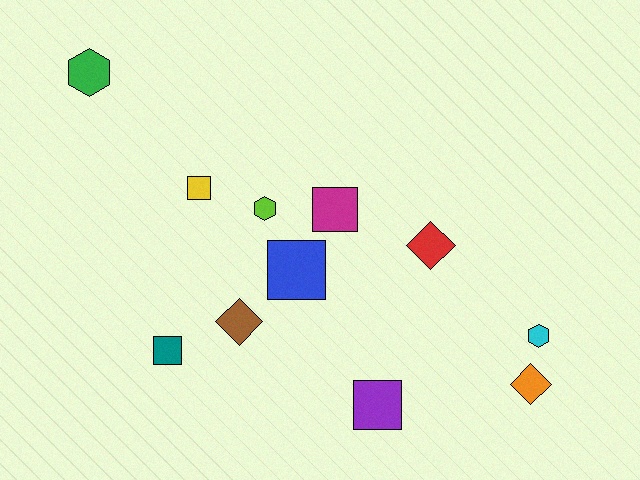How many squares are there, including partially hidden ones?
There are 5 squares.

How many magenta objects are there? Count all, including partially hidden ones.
There is 1 magenta object.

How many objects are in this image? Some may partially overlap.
There are 11 objects.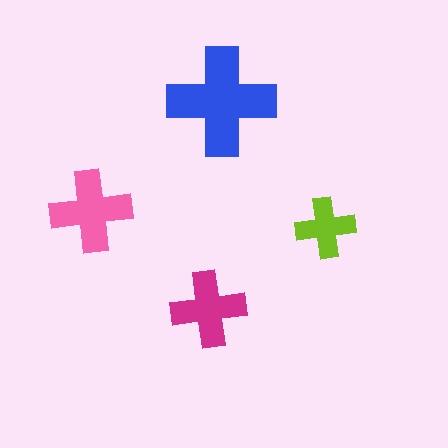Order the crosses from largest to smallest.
the blue one, the pink one, the magenta one, the lime one.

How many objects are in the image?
There are 4 objects in the image.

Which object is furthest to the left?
The pink cross is leftmost.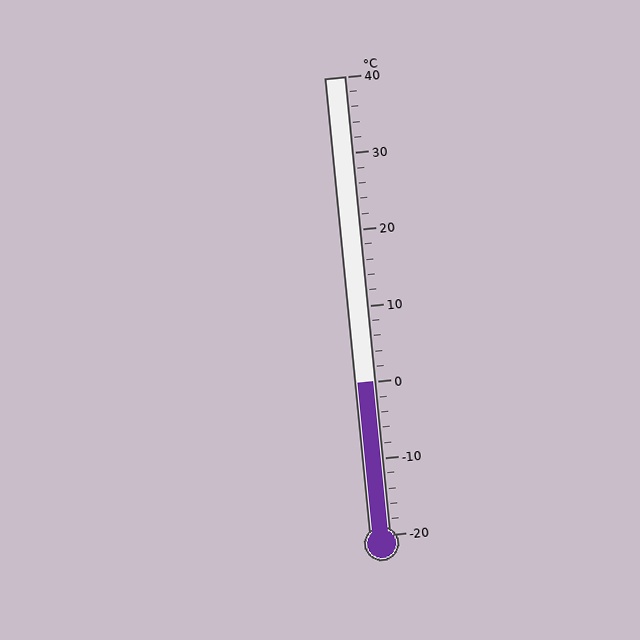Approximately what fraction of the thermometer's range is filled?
The thermometer is filled to approximately 35% of its range.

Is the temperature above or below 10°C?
The temperature is below 10°C.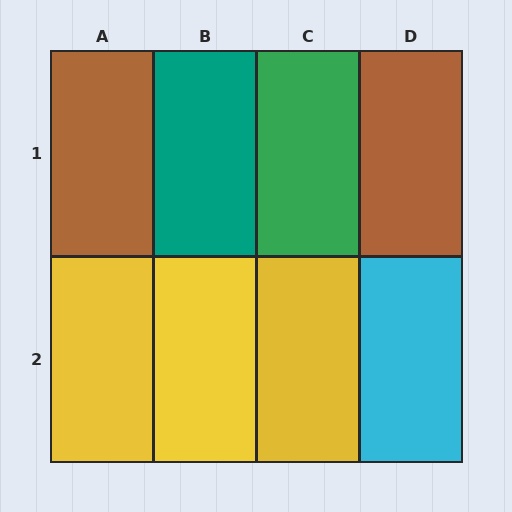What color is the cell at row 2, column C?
Yellow.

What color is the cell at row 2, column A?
Yellow.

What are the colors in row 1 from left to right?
Brown, teal, green, brown.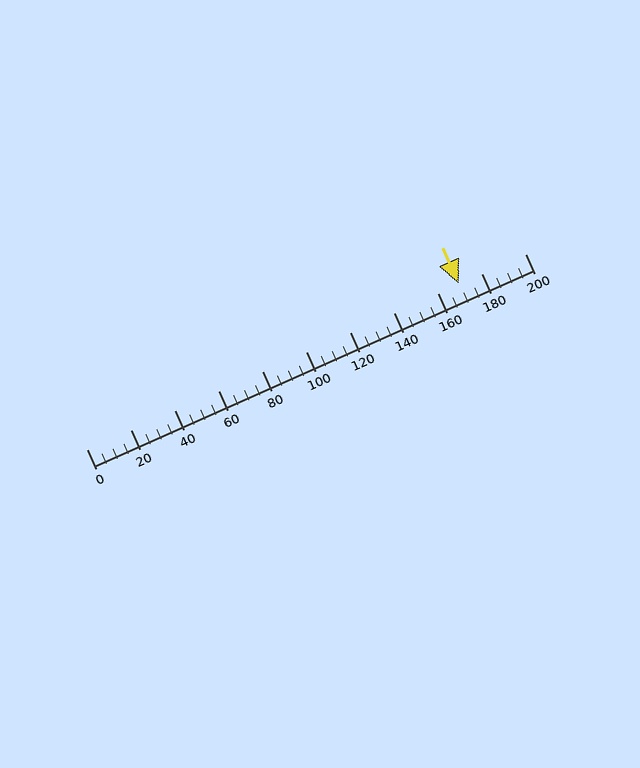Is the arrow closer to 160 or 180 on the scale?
The arrow is closer to 160.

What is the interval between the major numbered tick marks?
The major tick marks are spaced 20 units apart.